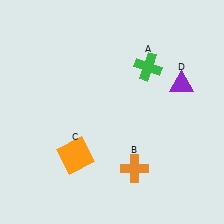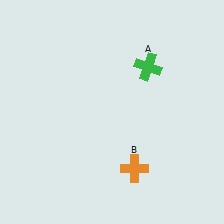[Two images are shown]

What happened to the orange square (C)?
The orange square (C) was removed in Image 2. It was in the bottom-left area of Image 1.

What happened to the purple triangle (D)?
The purple triangle (D) was removed in Image 2. It was in the top-right area of Image 1.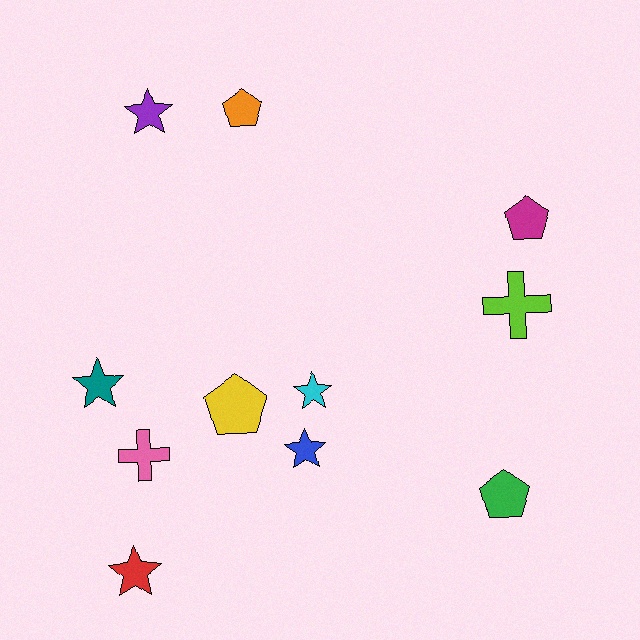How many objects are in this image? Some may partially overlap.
There are 11 objects.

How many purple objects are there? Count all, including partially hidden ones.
There is 1 purple object.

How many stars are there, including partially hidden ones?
There are 5 stars.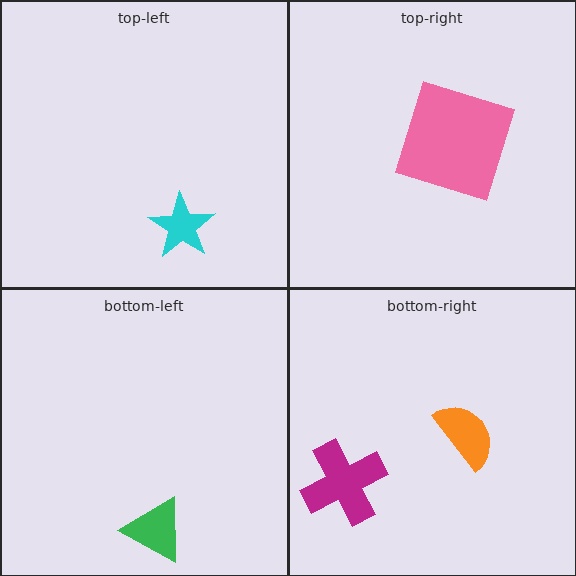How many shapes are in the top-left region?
1.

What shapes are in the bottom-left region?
The green triangle.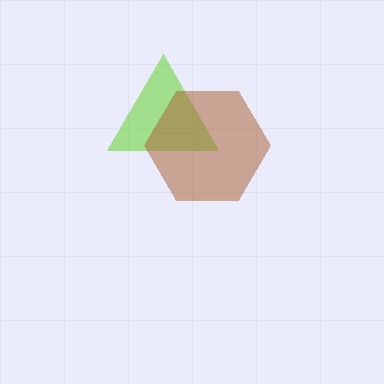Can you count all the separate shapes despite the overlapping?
Yes, there are 2 separate shapes.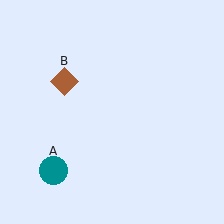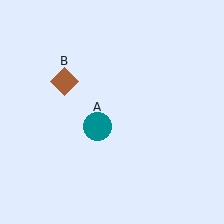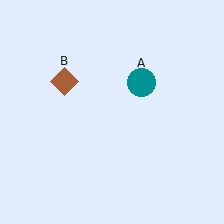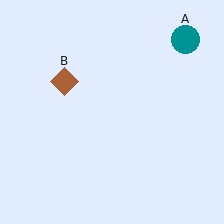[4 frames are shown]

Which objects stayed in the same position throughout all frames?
Brown diamond (object B) remained stationary.